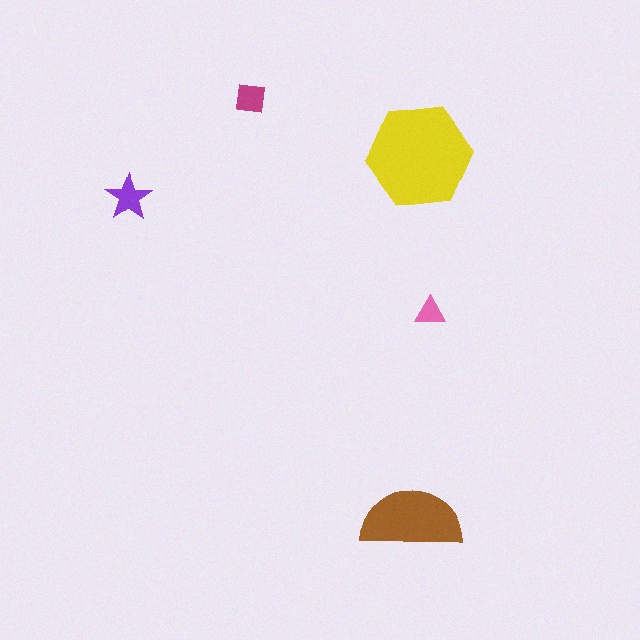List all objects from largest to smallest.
The yellow hexagon, the brown semicircle, the purple star, the magenta square, the pink triangle.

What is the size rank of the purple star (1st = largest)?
3rd.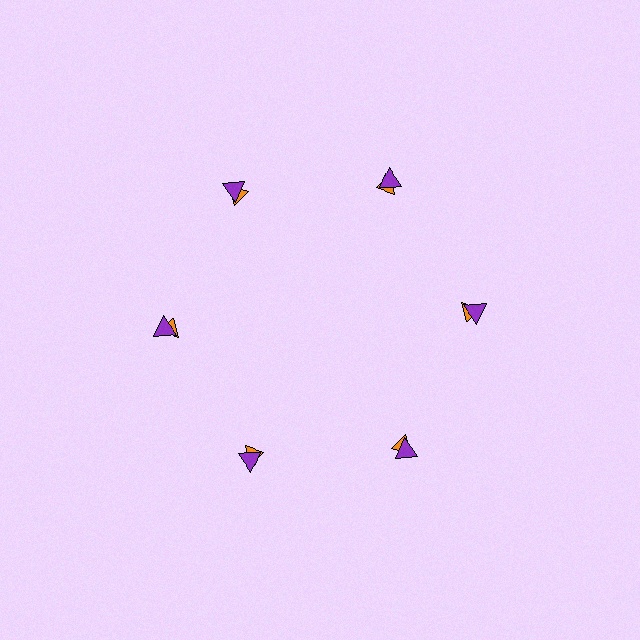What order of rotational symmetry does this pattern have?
This pattern has 6-fold rotational symmetry.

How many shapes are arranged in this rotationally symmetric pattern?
There are 12 shapes, arranged in 6 groups of 2.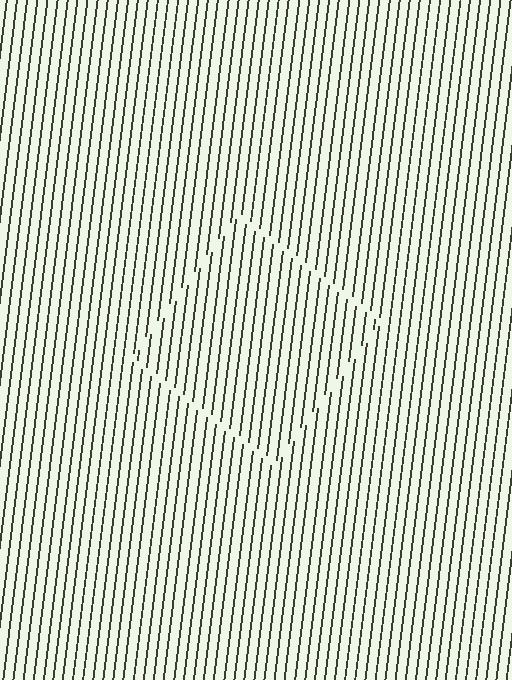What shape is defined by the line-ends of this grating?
An illusory square. The interior of the shape contains the same grating, shifted by half a period — the contour is defined by the phase discontinuity where line-ends from the inner and outer gratings abut.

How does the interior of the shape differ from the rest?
The interior of the shape contains the same grating, shifted by half a period — the contour is defined by the phase discontinuity where line-ends from the inner and outer gratings abut.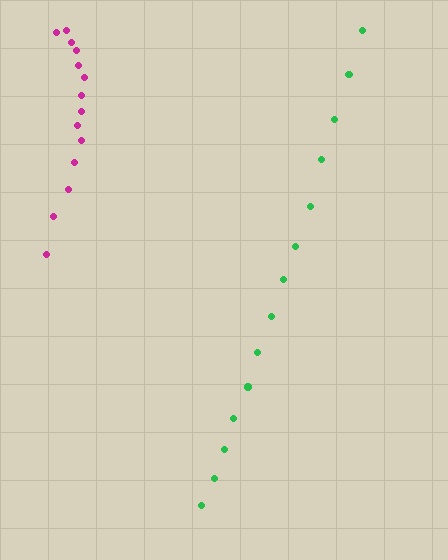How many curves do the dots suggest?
There are 2 distinct paths.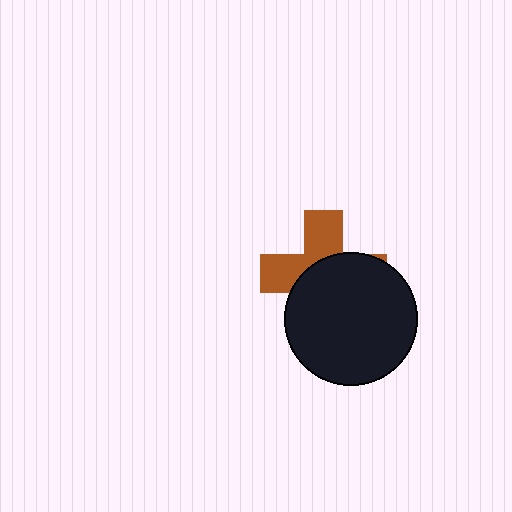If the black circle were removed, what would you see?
You would see the complete brown cross.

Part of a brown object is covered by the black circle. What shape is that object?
It is a cross.